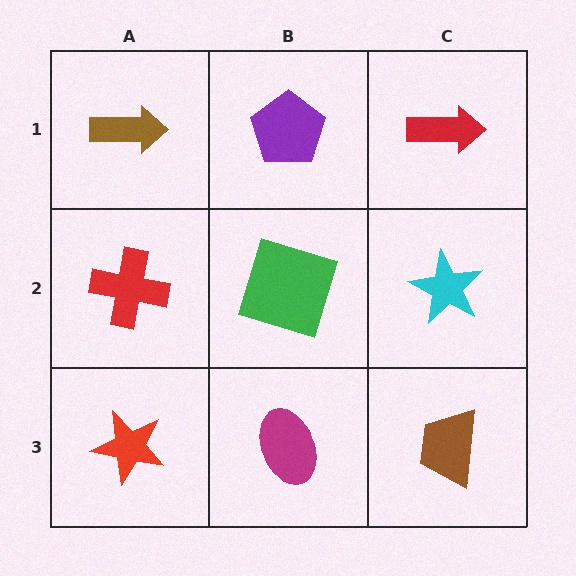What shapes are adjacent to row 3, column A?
A red cross (row 2, column A), a magenta ellipse (row 3, column B).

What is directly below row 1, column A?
A red cross.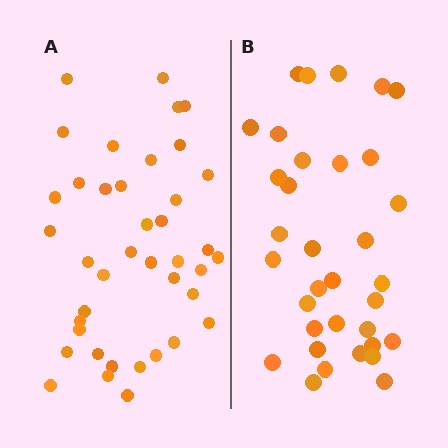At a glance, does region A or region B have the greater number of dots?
Region A (the left region) has more dots.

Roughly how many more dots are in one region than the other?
Region A has about 6 more dots than region B.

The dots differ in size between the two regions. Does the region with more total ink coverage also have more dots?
No. Region B has more total ink coverage because its dots are larger, but region A actually contains more individual dots. Total area can be misleading — the number of items is what matters here.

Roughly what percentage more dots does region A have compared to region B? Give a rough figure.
About 20% more.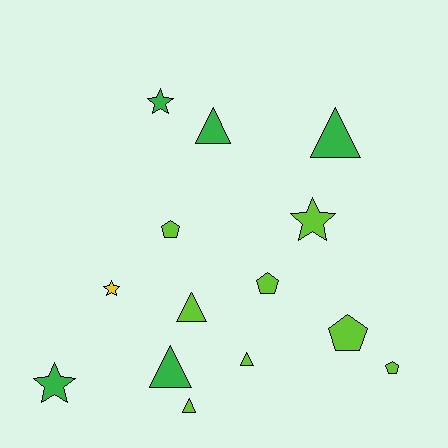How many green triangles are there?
There are 3 green triangles.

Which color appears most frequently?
Lime, with 8 objects.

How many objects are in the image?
There are 14 objects.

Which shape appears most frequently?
Triangle, with 6 objects.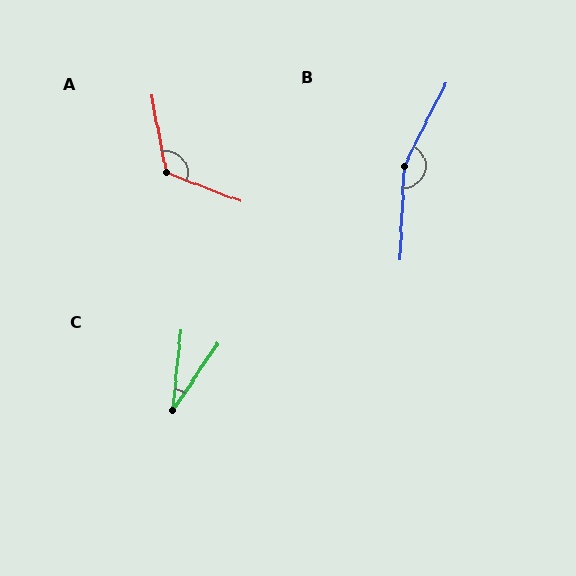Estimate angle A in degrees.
Approximately 122 degrees.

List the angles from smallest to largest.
C (28°), A (122°), B (156°).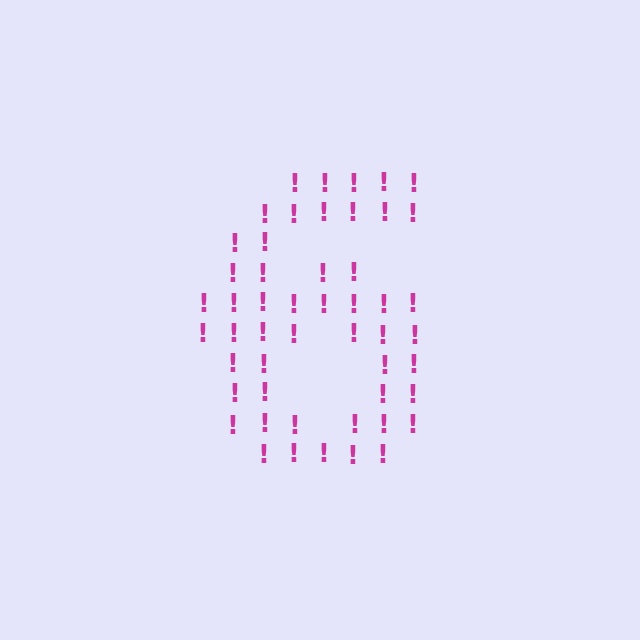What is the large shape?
The large shape is the digit 6.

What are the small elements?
The small elements are exclamation marks.